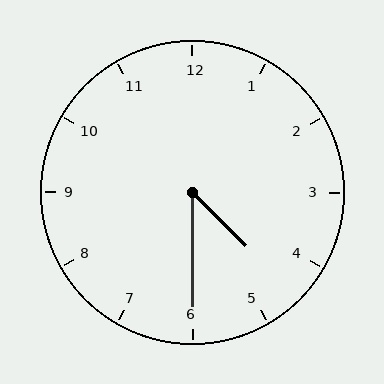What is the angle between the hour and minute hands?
Approximately 45 degrees.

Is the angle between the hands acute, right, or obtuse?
It is acute.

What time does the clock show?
4:30.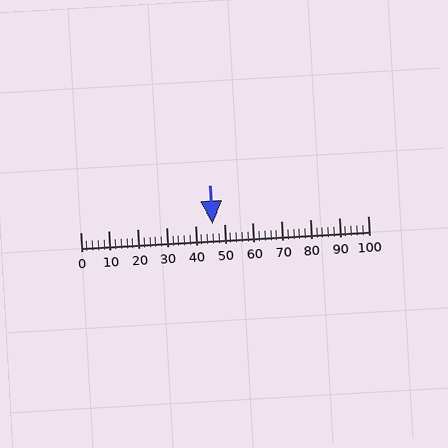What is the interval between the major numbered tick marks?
The major tick marks are spaced 10 units apart.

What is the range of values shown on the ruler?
The ruler shows values from 0 to 100.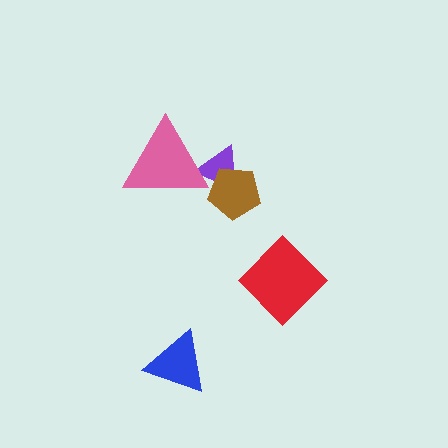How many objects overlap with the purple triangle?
2 objects overlap with the purple triangle.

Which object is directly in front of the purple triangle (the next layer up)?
The pink triangle is directly in front of the purple triangle.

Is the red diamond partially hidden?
No, no other shape covers it.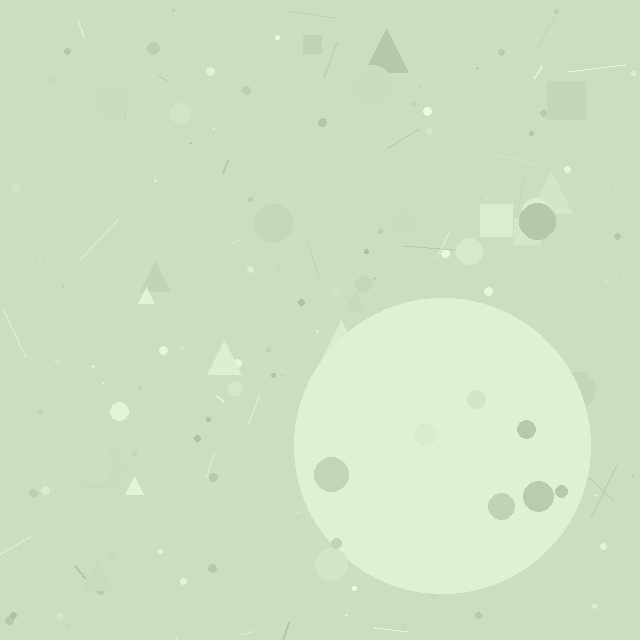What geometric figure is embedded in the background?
A circle is embedded in the background.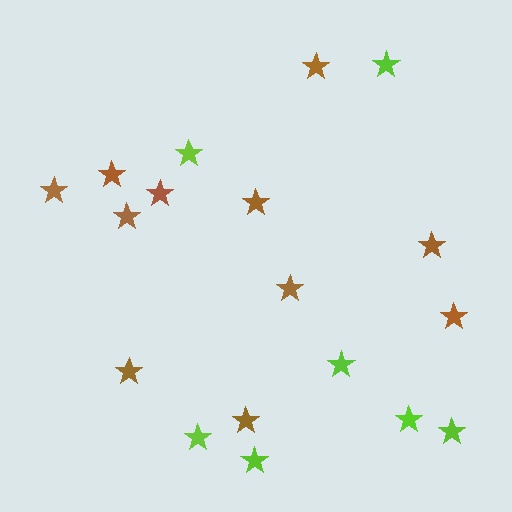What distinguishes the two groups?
There are 2 groups: one group of brown stars (11) and one group of lime stars (7).